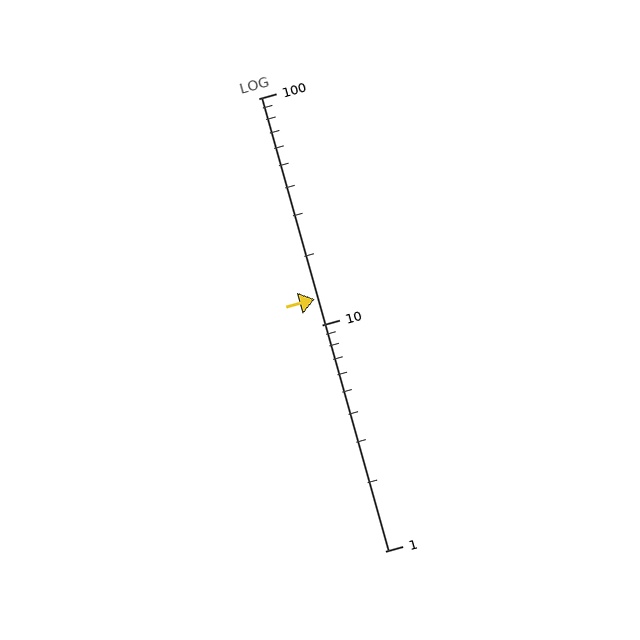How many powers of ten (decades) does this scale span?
The scale spans 2 decades, from 1 to 100.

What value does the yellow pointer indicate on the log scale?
The pointer indicates approximately 13.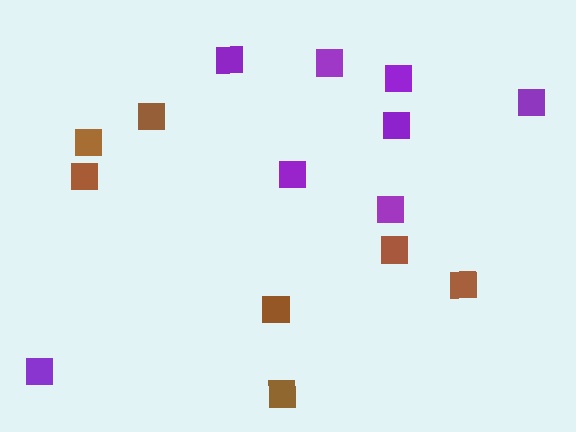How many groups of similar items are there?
There are 2 groups: one group of brown squares (7) and one group of purple squares (8).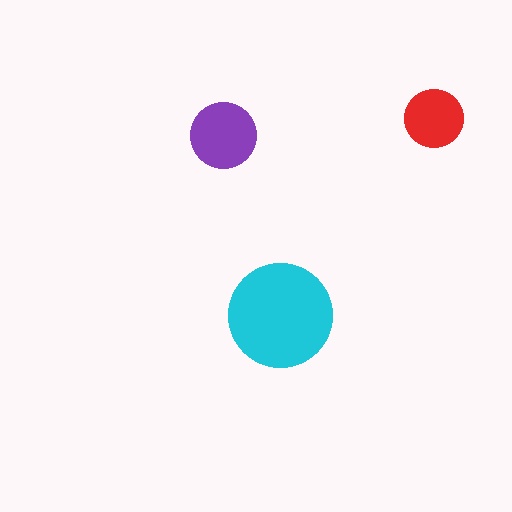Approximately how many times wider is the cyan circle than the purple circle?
About 1.5 times wider.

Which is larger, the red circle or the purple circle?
The purple one.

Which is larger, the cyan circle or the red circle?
The cyan one.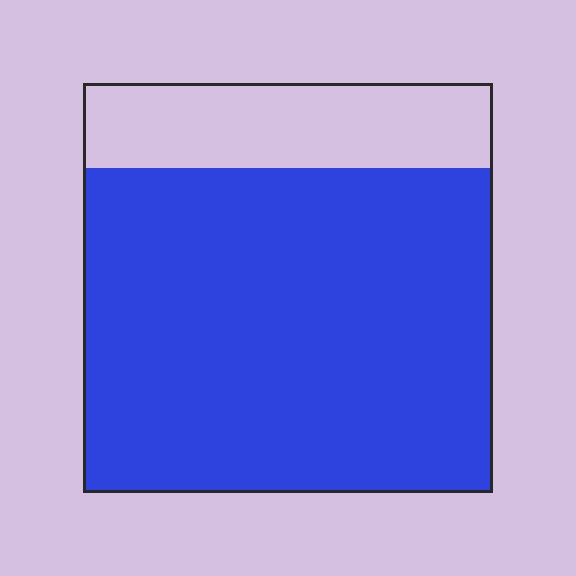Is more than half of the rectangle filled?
Yes.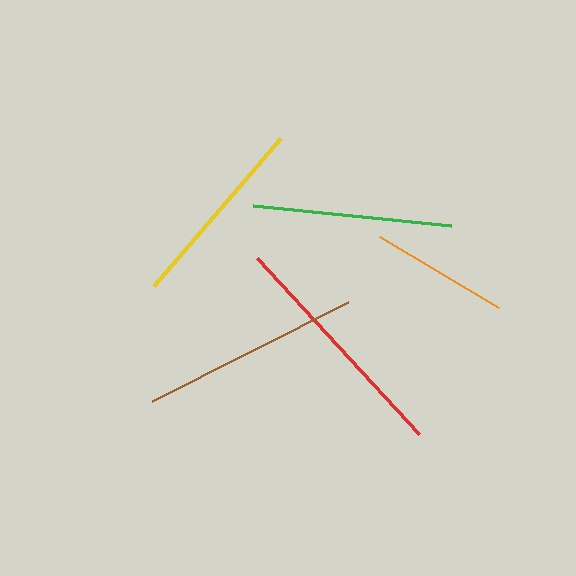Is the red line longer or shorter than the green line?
The red line is longer than the green line.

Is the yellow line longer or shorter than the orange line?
The yellow line is longer than the orange line.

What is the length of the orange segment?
The orange segment is approximately 139 pixels long.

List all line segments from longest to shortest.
From longest to shortest: red, brown, green, yellow, orange.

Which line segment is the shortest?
The orange line is the shortest at approximately 139 pixels.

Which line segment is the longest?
The red line is the longest at approximately 240 pixels.